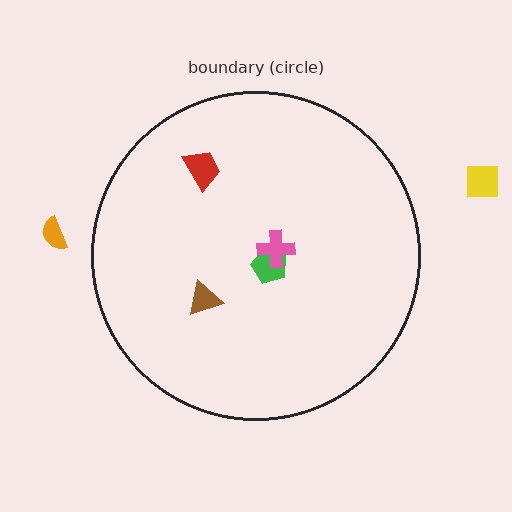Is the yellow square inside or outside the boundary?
Outside.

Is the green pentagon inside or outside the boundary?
Inside.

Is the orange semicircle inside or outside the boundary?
Outside.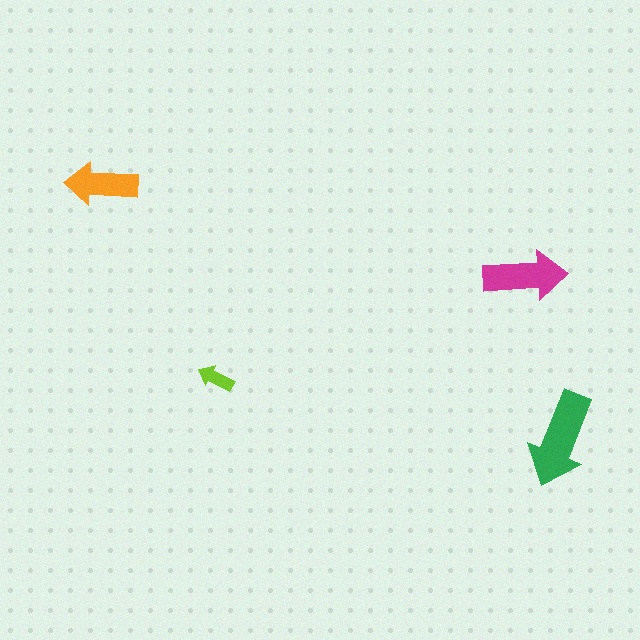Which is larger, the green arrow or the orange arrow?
The green one.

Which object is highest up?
The orange arrow is topmost.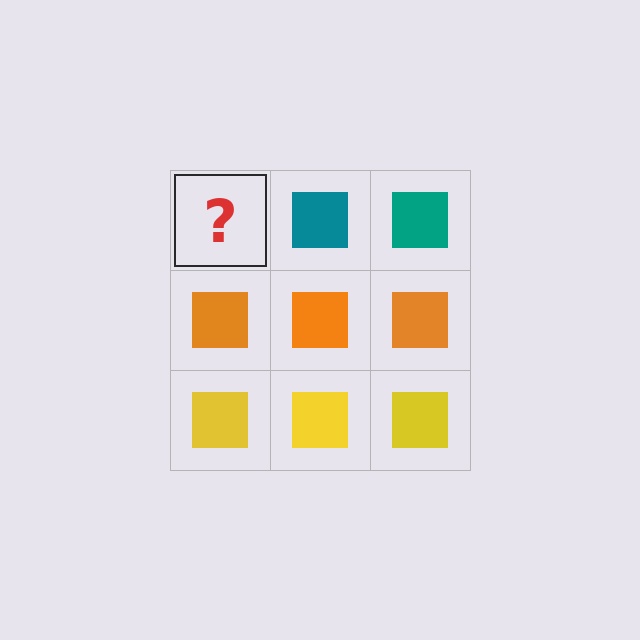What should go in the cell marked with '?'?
The missing cell should contain a teal square.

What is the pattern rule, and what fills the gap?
The rule is that each row has a consistent color. The gap should be filled with a teal square.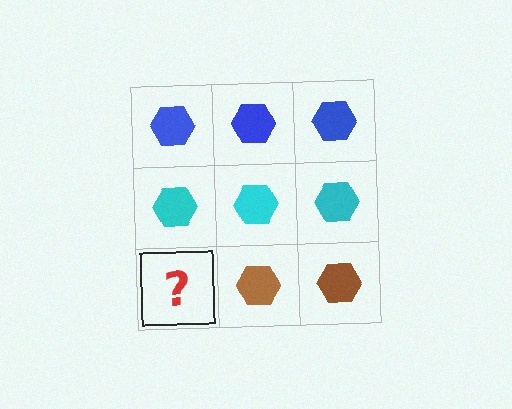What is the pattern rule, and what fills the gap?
The rule is that each row has a consistent color. The gap should be filled with a brown hexagon.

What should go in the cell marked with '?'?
The missing cell should contain a brown hexagon.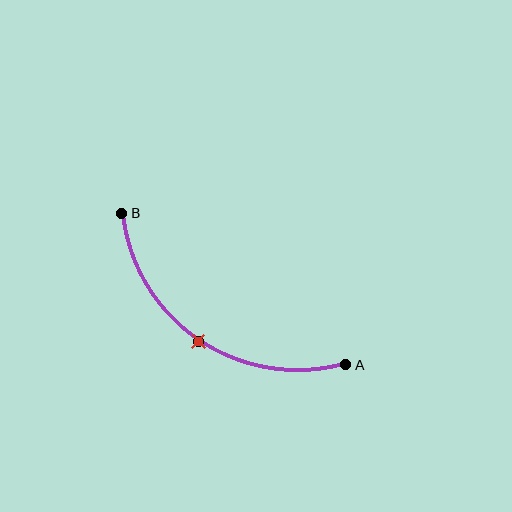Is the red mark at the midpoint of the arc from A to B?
Yes. The red mark lies on the arc at equal arc-length from both A and B — it is the arc midpoint.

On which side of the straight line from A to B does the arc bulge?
The arc bulges below and to the left of the straight line connecting A and B.